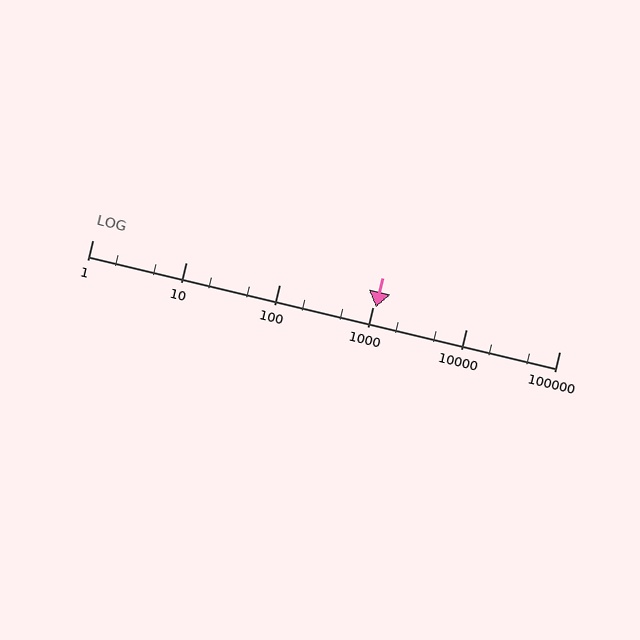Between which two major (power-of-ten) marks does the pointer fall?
The pointer is between 1000 and 10000.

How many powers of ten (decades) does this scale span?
The scale spans 5 decades, from 1 to 100000.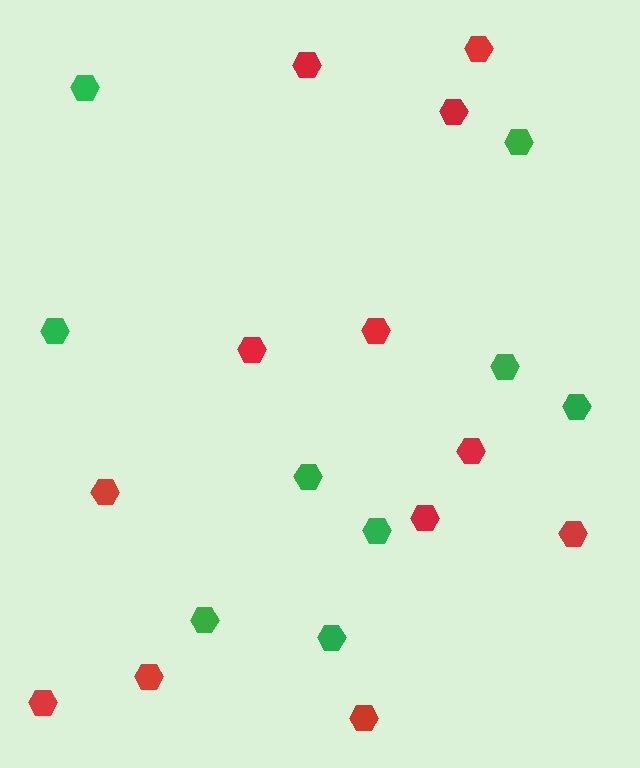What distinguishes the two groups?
There are 2 groups: one group of red hexagons (12) and one group of green hexagons (9).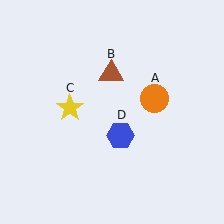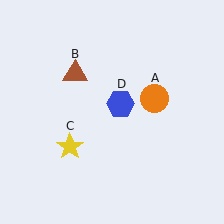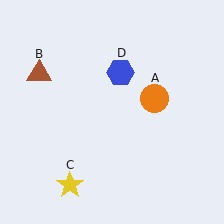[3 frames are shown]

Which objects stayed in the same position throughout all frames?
Orange circle (object A) remained stationary.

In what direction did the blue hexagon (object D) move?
The blue hexagon (object D) moved up.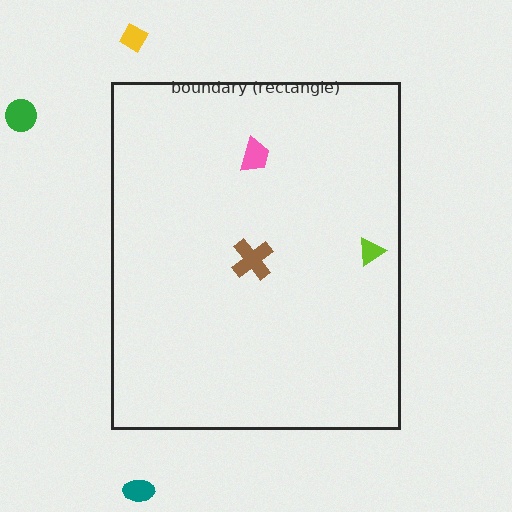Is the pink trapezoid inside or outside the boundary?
Inside.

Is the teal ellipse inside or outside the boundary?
Outside.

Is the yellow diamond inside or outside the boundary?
Outside.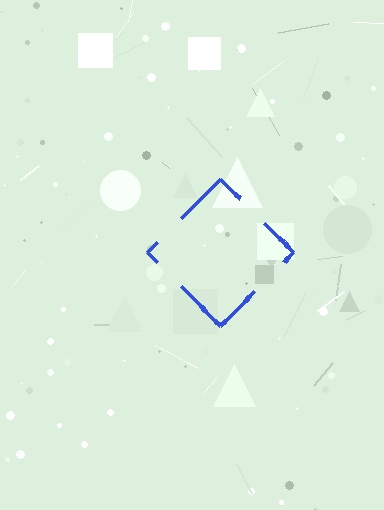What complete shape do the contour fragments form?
The contour fragments form a diamond.